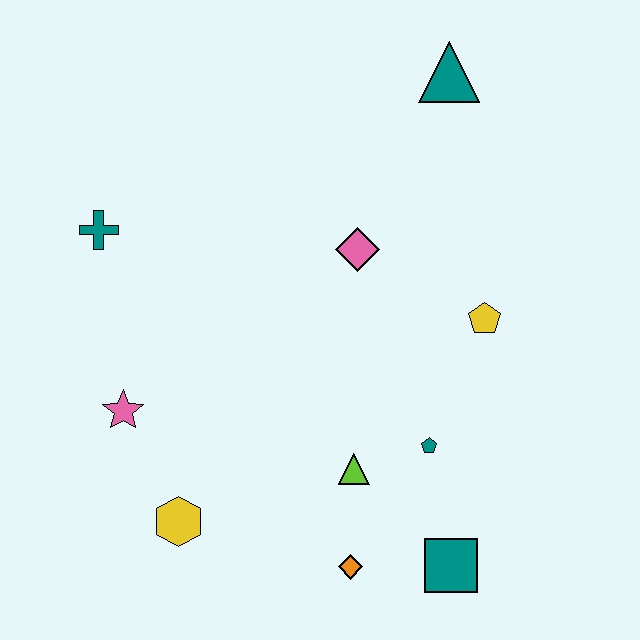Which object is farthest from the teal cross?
The teal square is farthest from the teal cross.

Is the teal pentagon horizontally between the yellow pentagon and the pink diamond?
Yes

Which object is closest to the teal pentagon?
The lime triangle is closest to the teal pentagon.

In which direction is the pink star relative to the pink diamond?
The pink star is to the left of the pink diamond.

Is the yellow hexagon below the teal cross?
Yes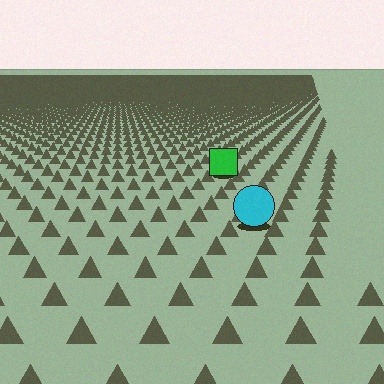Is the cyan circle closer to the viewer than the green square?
Yes. The cyan circle is closer — you can tell from the texture gradient: the ground texture is coarser near it.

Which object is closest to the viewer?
The cyan circle is closest. The texture marks near it are larger and more spread out.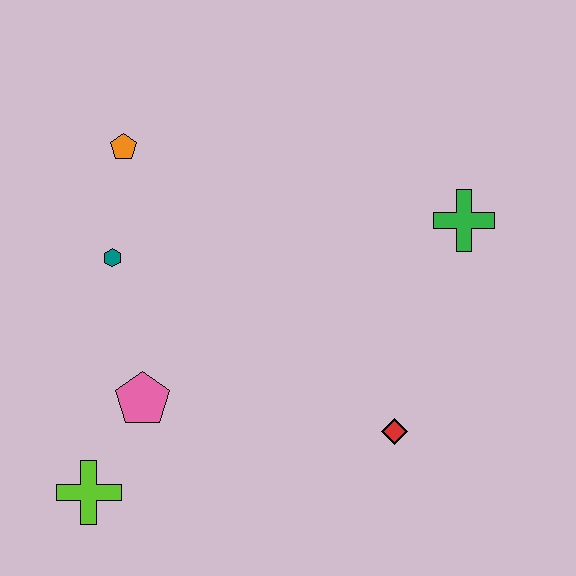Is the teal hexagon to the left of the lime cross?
No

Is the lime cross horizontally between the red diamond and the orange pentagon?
No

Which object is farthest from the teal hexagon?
The green cross is farthest from the teal hexagon.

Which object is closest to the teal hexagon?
The orange pentagon is closest to the teal hexagon.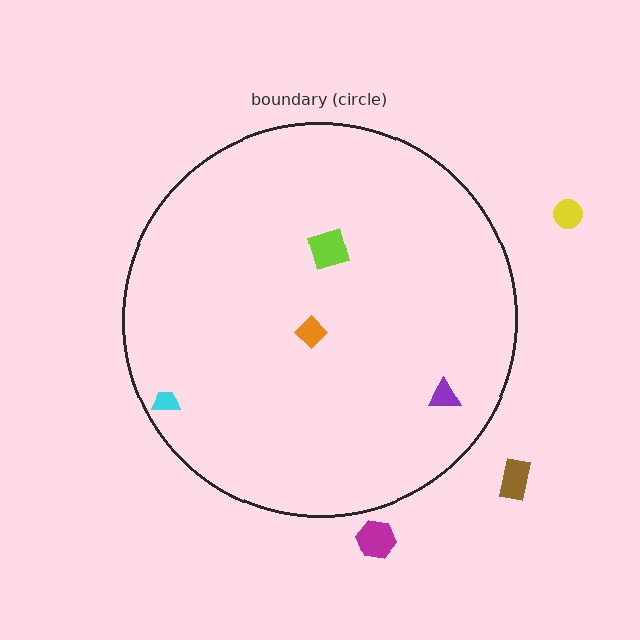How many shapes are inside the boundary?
4 inside, 3 outside.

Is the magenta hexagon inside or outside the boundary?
Outside.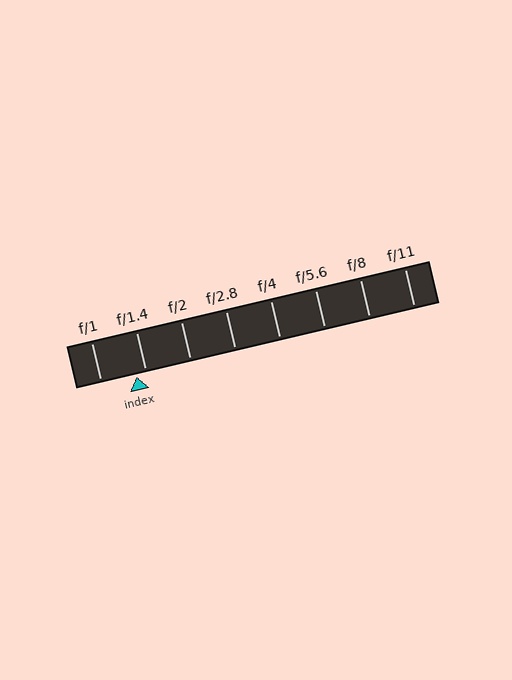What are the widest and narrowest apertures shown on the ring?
The widest aperture shown is f/1 and the narrowest is f/11.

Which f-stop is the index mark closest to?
The index mark is closest to f/1.4.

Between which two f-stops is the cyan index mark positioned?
The index mark is between f/1 and f/1.4.